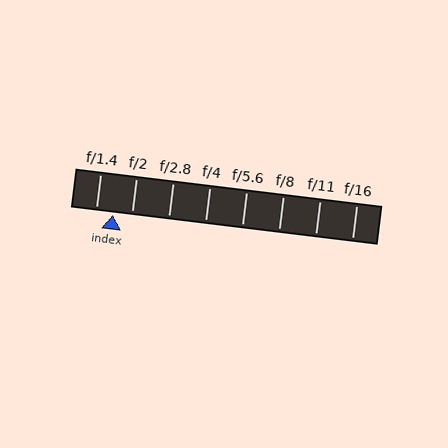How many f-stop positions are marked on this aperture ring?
There are 8 f-stop positions marked.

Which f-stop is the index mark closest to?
The index mark is closest to f/1.4.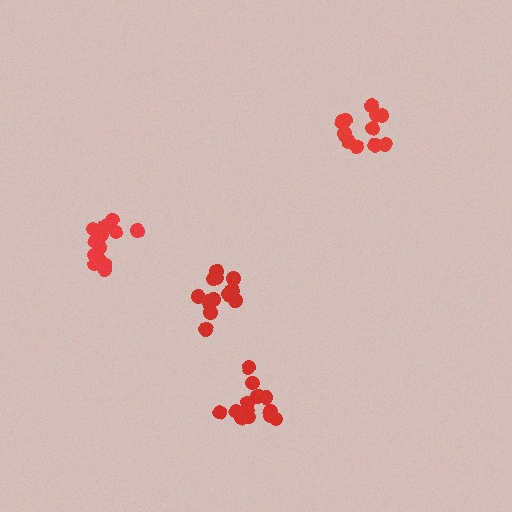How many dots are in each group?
Group 1: 13 dots, Group 2: 14 dots, Group 3: 14 dots, Group 4: 13 dots (54 total).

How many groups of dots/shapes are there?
There are 4 groups.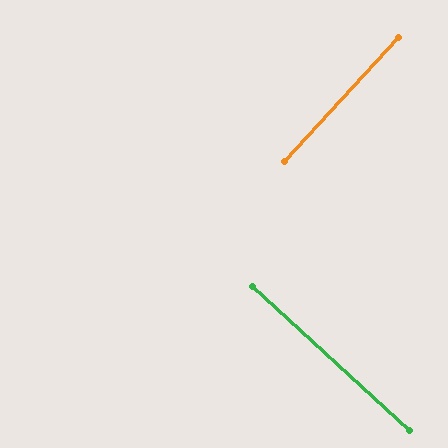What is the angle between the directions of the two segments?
Approximately 90 degrees.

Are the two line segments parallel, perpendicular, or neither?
Perpendicular — they meet at approximately 90°.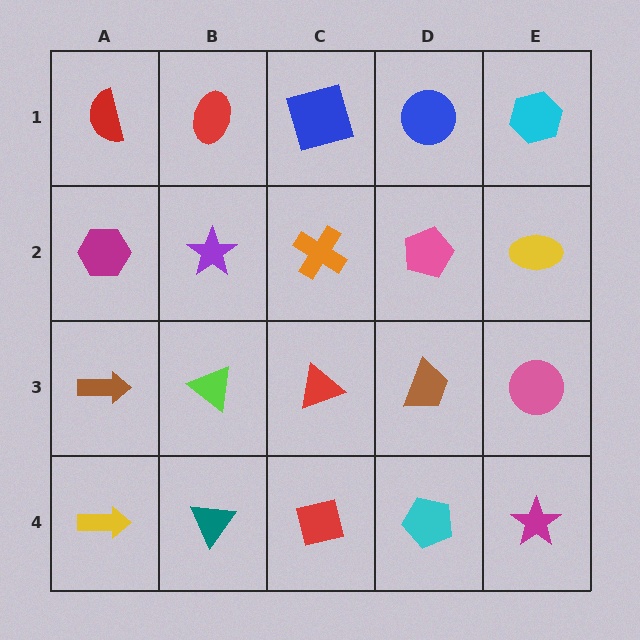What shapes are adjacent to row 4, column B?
A lime triangle (row 3, column B), a yellow arrow (row 4, column A), a red square (row 4, column C).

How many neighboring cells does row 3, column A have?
3.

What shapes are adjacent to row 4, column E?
A pink circle (row 3, column E), a cyan pentagon (row 4, column D).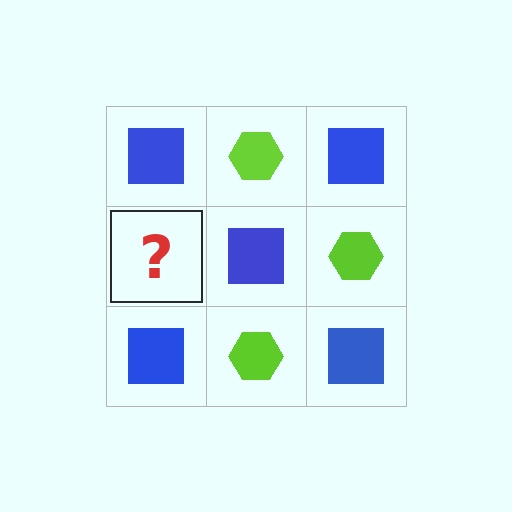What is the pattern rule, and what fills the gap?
The rule is that it alternates blue square and lime hexagon in a checkerboard pattern. The gap should be filled with a lime hexagon.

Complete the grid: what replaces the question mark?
The question mark should be replaced with a lime hexagon.